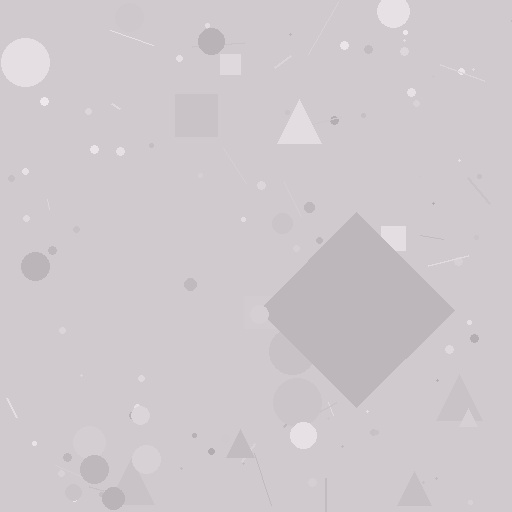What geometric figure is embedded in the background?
A diamond is embedded in the background.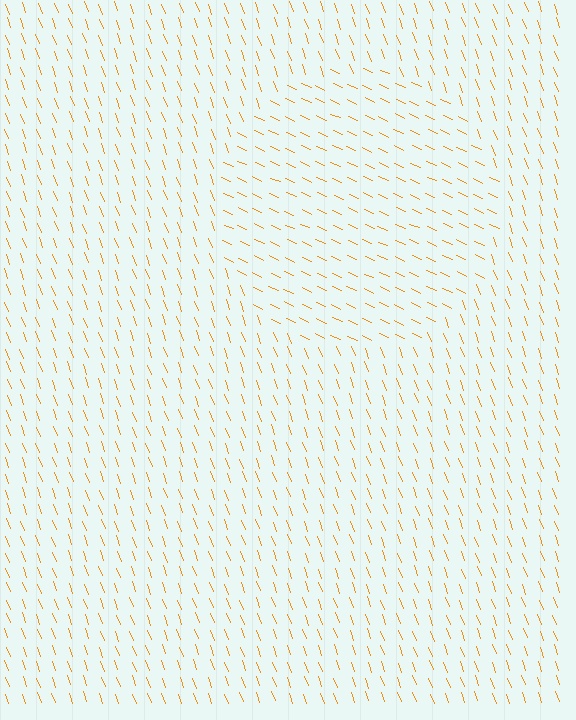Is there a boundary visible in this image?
Yes, there is a texture boundary formed by a change in line orientation.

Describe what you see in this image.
The image is filled with small orange line segments. A circle region in the image has lines oriented differently from the surrounding lines, creating a visible texture boundary.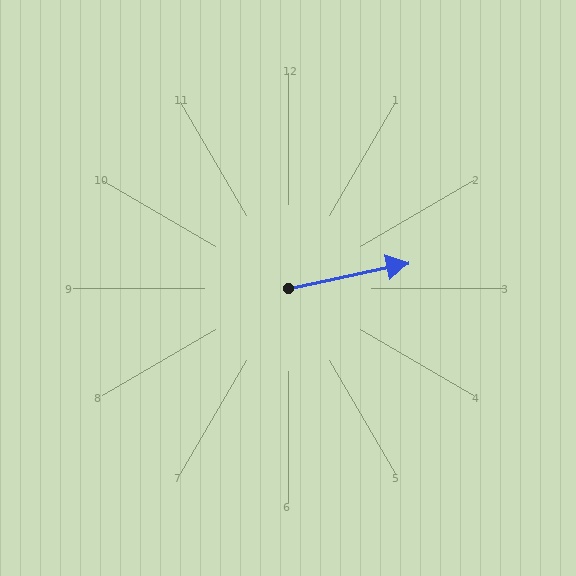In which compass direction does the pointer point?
East.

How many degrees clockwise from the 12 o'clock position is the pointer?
Approximately 78 degrees.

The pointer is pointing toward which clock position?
Roughly 3 o'clock.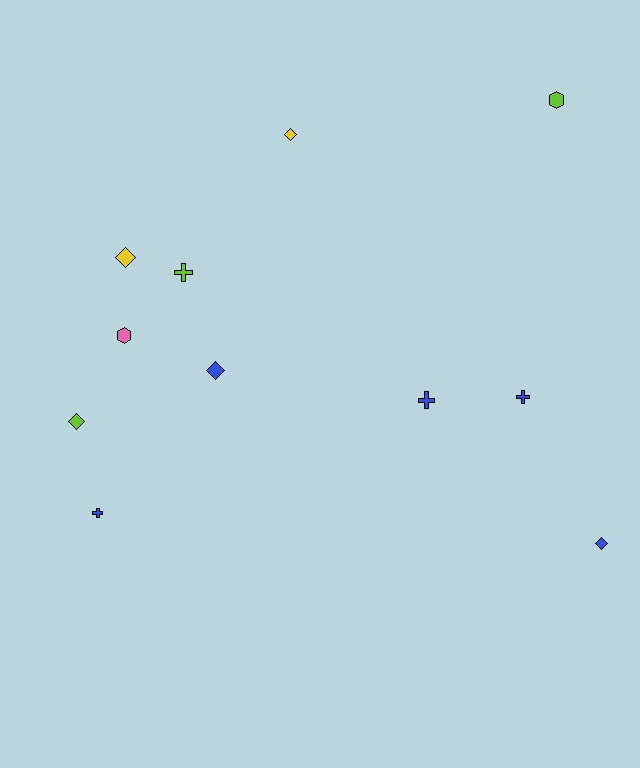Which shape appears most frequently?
Diamond, with 5 objects.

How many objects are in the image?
There are 11 objects.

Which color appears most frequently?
Blue, with 5 objects.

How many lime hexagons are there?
There is 1 lime hexagon.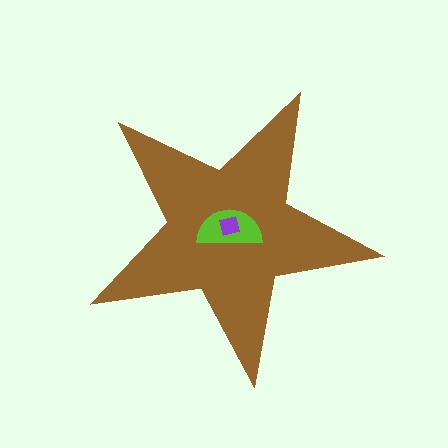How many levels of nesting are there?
3.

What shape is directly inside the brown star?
The lime semicircle.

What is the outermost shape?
The brown star.